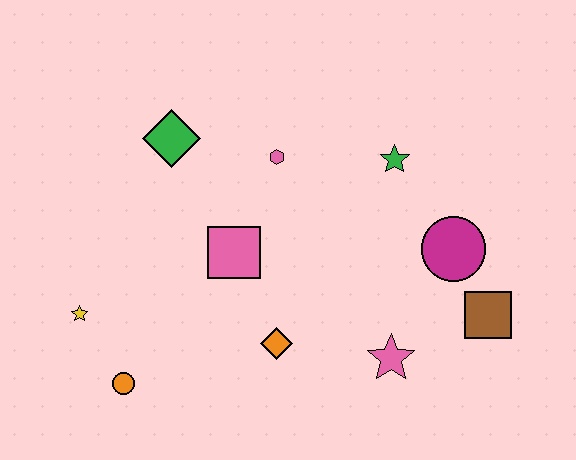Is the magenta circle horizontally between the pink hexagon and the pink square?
No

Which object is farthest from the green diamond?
The brown square is farthest from the green diamond.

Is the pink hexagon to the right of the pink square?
Yes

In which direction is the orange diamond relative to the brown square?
The orange diamond is to the left of the brown square.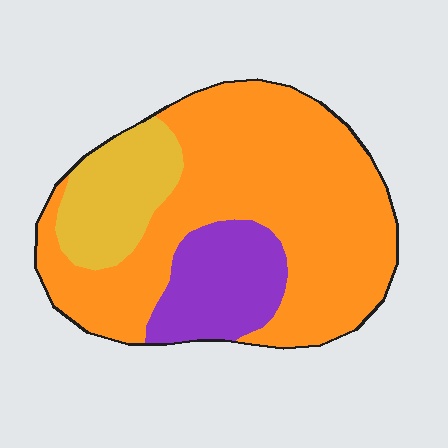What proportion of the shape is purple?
Purple takes up about one sixth (1/6) of the shape.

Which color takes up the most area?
Orange, at roughly 65%.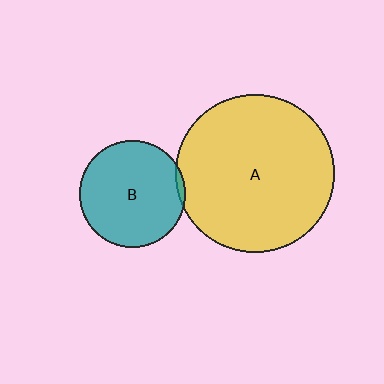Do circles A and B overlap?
Yes.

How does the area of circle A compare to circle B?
Approximately 2.2 times.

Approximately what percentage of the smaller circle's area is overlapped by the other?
Approximately 5%.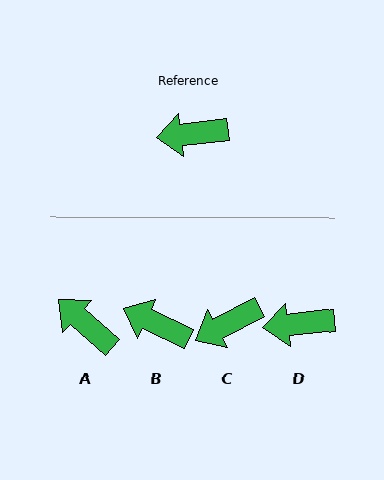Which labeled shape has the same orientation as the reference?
D.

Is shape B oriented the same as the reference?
No, it is off by about 32 degrees.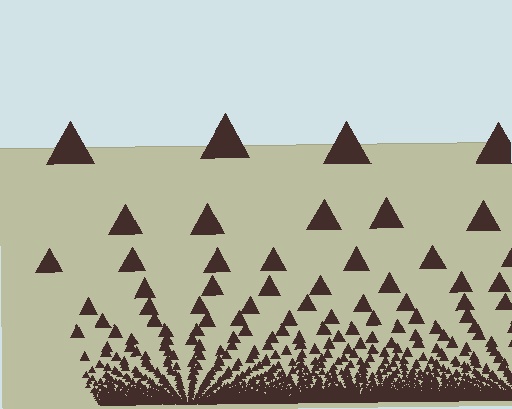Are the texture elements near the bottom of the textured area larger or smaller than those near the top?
Smaller. The gradient is inverted — elements near the bottom are smaller and denser.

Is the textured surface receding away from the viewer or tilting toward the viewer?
The surface appears to tilt toward the viewer. Texture elements get larger and sparser toward the top.